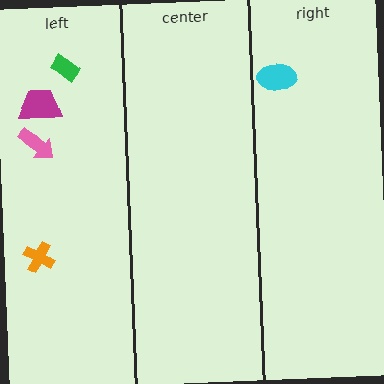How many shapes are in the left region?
4.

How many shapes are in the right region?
1.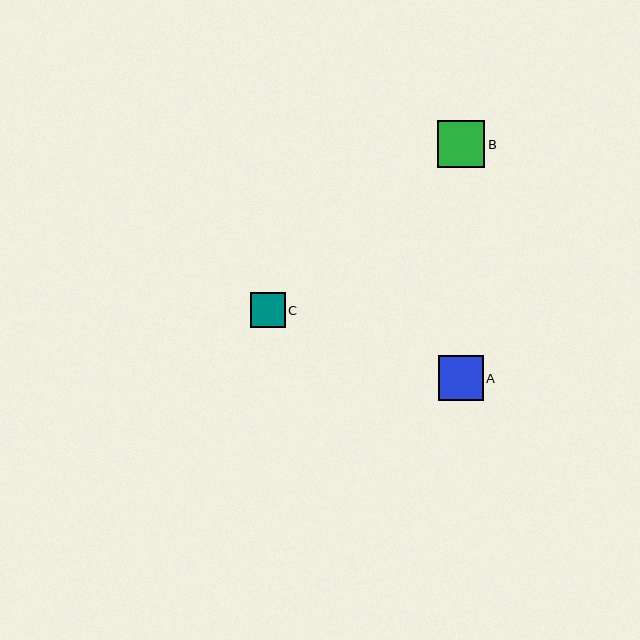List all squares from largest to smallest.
From largest to smallest: B, A, C.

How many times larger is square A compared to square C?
Square A is approximately 1.3 times the size of square C.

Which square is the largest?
Square B is the largest with a size of approximately 47 pixels.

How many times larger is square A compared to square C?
Square A is approximately 1.3 times the size of square C.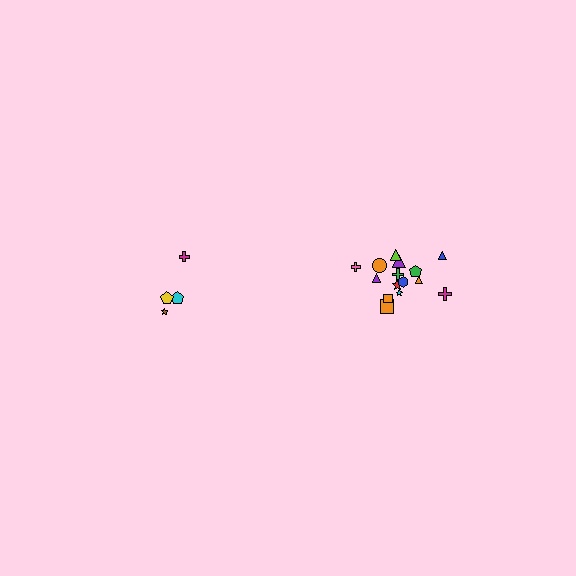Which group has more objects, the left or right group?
The right group.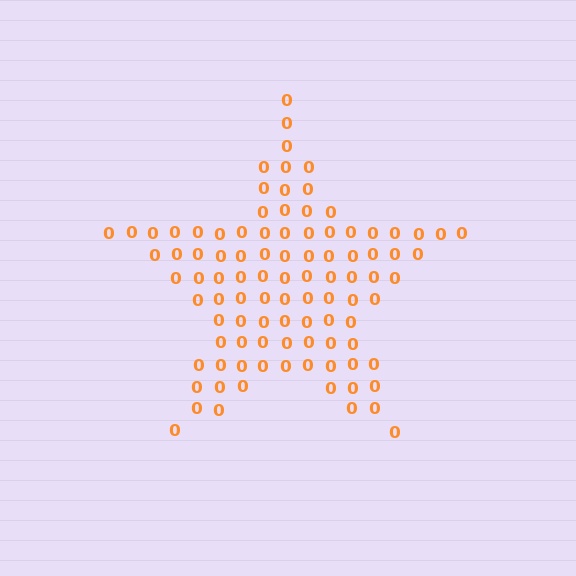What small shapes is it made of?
It is made of small digit 0's.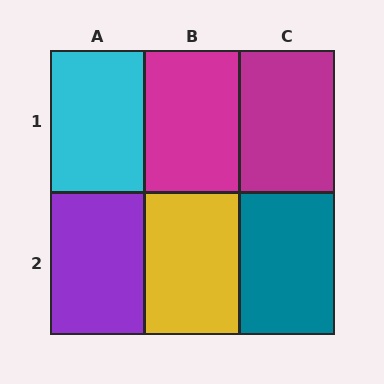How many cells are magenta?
2 cells are magenta.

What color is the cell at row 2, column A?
Purple.